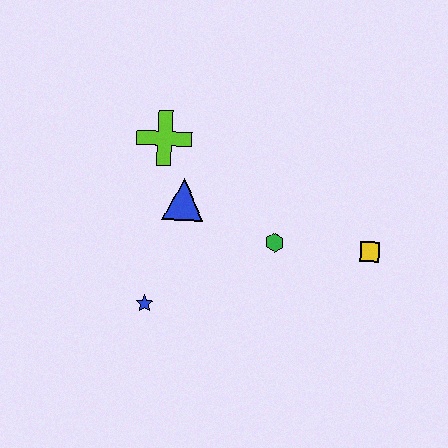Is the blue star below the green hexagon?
Yes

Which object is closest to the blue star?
The blue triangle is closest to the blue star.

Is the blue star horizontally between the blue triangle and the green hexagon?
No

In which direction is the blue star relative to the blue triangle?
The blue star is below the blue triangle.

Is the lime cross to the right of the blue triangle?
No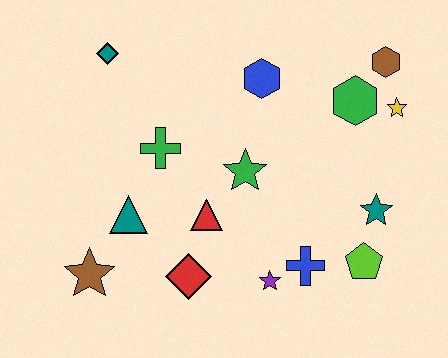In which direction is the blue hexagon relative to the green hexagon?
The blue hexagon is to the left of the green hexagon.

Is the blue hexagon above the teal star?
Yes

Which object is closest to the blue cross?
The purple star is closest to the blue cross.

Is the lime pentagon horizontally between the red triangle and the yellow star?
Yes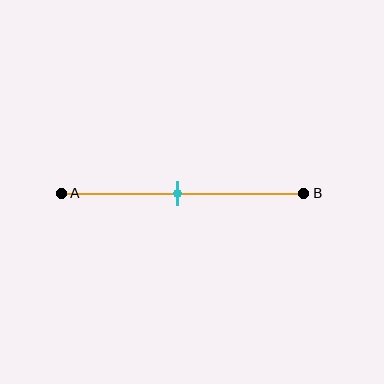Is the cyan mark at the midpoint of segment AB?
Yes, the mark is approximately at the midpoint.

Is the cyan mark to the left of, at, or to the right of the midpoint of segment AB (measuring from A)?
The cyan mark is approximately at the midpoint of segment AB.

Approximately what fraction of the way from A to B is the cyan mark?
The cyan mark is approximately 50% of the way from A to B.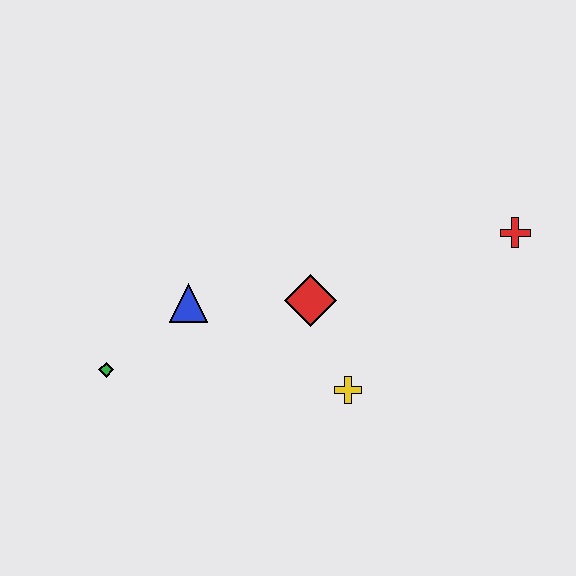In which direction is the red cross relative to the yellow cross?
The red cross is to the right of the yellow cross.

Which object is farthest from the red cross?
The green diamond is farthest from the red cross.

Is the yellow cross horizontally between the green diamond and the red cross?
Yes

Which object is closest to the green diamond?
The blue triangle is closest to the green diamond.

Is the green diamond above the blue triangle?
No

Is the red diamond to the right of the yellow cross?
No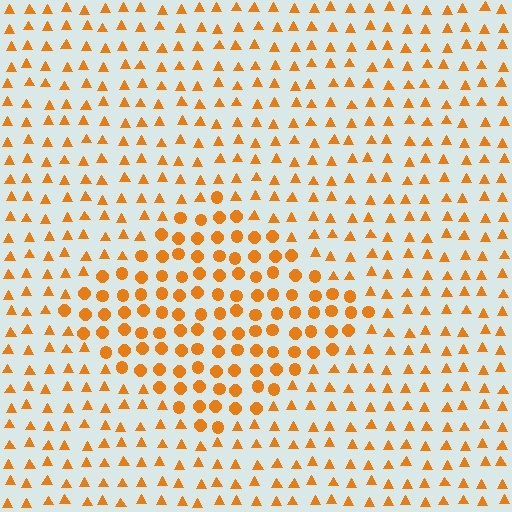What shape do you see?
I see a diamond.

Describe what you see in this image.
The image is filled with small orange elements arranged in a uniform grid. A diamond-shaped region contains circles, while the surrounding area contains triangles. The boundary is defined purely by the change in element shape.